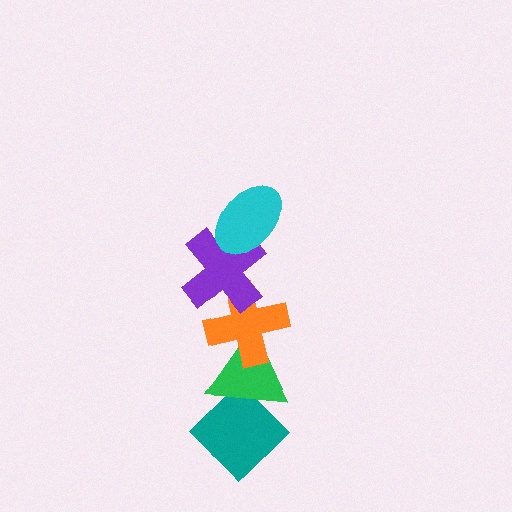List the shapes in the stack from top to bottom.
From top to bottom: the cyan ellipse, the purple cross, the orange cross, the green triangle, the teal diamond.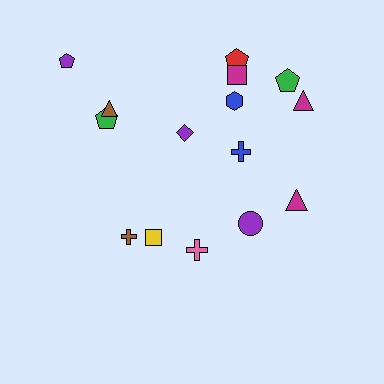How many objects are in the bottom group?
There are 3 objects.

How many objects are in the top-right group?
There are 8 objects.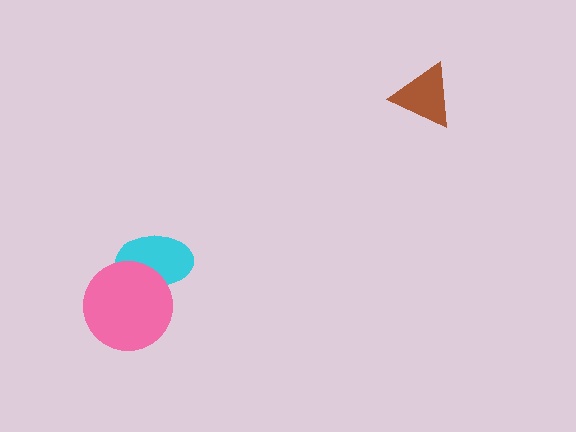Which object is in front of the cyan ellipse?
The pink circle is in front of the cyan ellipse.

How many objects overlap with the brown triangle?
0 objects overlap with the brown triangle.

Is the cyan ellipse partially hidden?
Yes, it is partially covered by another shape.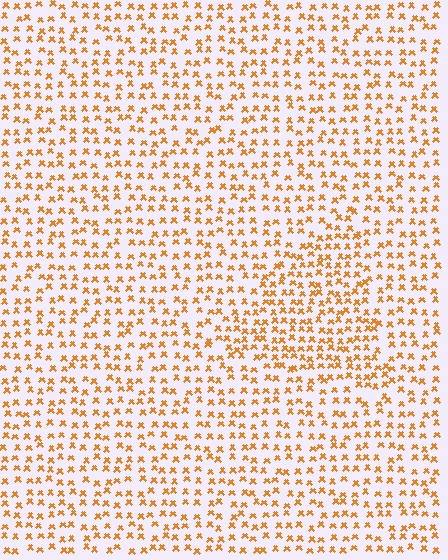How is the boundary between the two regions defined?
The boundary is defined by a change in element density (approximately 1.5x ratio). All elements are the same color, size, and shape.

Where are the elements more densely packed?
The elements are more densely packed inside the triangle boundary.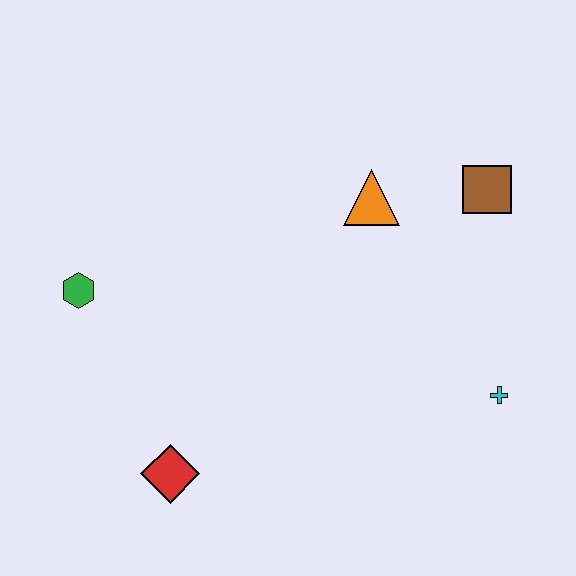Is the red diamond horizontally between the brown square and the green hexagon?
Yes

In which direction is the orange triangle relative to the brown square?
The orange triangle is to the left of the brown square.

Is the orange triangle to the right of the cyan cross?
No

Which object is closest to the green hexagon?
The red diamond is closest to the green hexagon.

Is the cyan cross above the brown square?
No